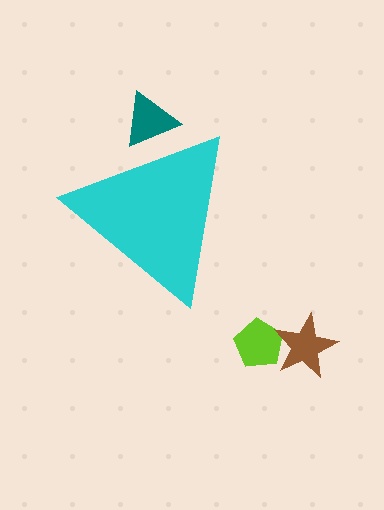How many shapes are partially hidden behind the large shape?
1 shape is partially hidden.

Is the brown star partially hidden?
No, the brown star is fully visible.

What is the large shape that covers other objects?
A cyan triangle.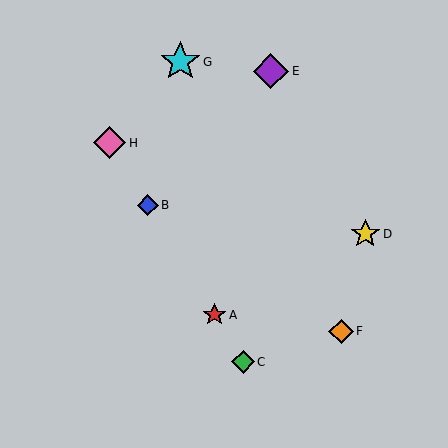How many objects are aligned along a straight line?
4 objects (A, B, C, H) are aligned along a straight line.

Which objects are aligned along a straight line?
Objects A, B, C, H are aligned along a straight line.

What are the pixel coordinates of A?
Object A is at (214, 315).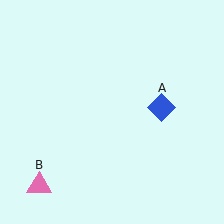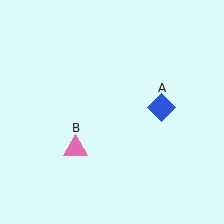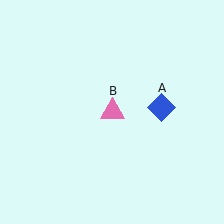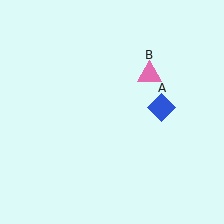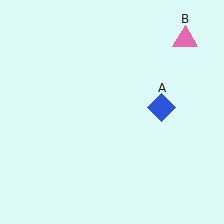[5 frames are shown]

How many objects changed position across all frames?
1 object changed position: pink triangle (object B).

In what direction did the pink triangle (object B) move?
The pink triangle (object B) moved up and to the right.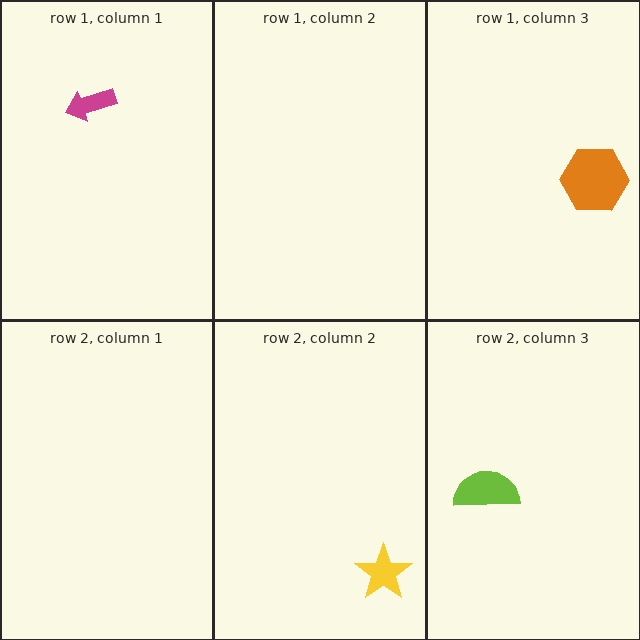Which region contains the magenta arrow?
The row 1, column 1 region.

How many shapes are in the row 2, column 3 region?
1.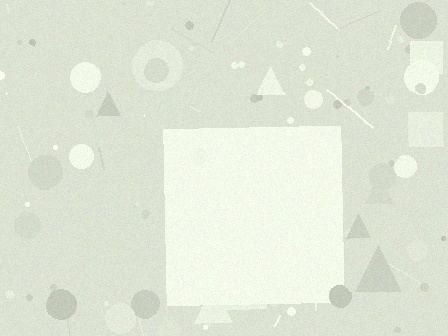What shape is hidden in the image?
A square is hidden in the image.